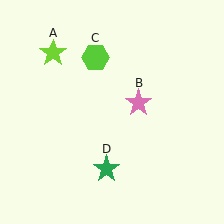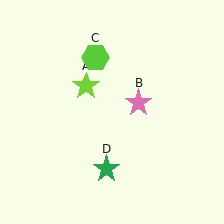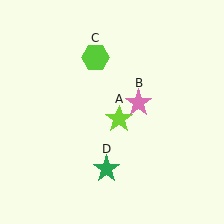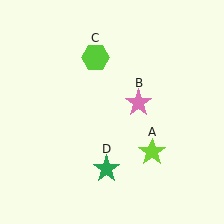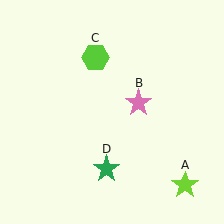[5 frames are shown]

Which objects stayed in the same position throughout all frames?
Pink star (object B) and lime hexagon (object C) and green star (object D) remained stationary.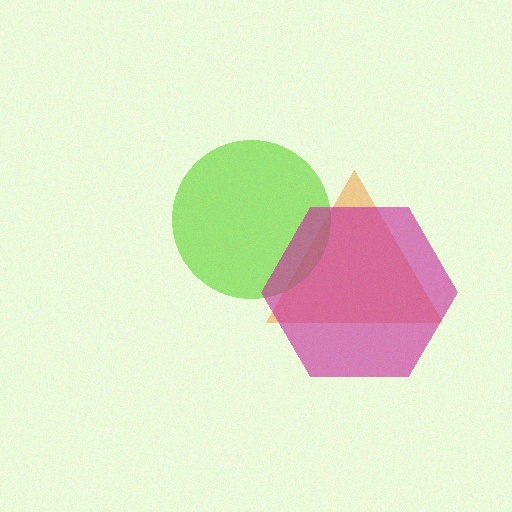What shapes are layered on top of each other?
The layered shapes are: an orange triangle, a lime circle, a magenta hexagon.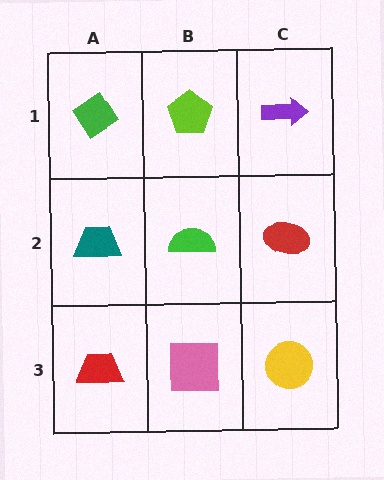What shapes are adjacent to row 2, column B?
A lime pentagon (row 1, column B), a pink square (row 3, column B), a teal trapezoid (row 2, column A), a red ellipse (row 2, column C).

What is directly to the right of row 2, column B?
A red ellipse.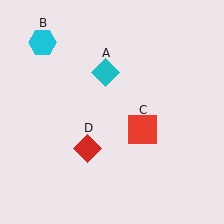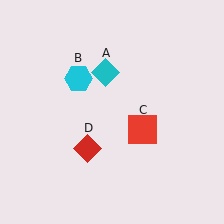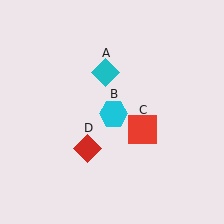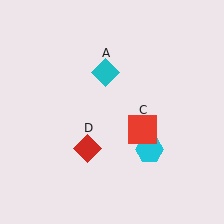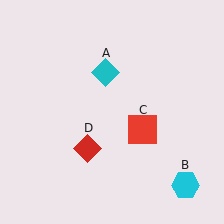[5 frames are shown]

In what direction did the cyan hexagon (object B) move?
The cyan hexagon (object B) moved down and to the right.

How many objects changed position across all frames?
1 object changed position: cyan hexagon (object B).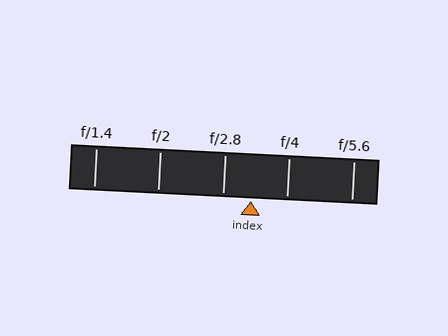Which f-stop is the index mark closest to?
The index mark is closest to f/2.8.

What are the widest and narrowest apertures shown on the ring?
The widest aperture shown is f/1.4 and the narrowest is f/5.6.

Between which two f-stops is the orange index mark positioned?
The index mark is between f/2.8 and f/4.